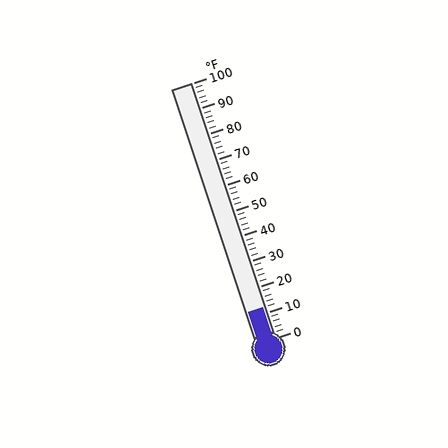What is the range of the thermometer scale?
The thermometer scale ranges from 0°F to 100°F.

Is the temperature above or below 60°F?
The temperature is below 60°F.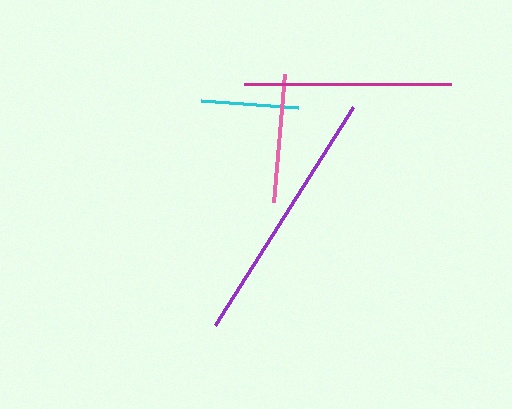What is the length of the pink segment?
The pink segment is approximately 129 pixels long.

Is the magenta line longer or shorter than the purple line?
The purple line is longer than the magenta line.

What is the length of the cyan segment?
The cyan segment is approximately 98 pixels long.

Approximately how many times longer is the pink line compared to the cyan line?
The pink line is approximately 1.3 times the length of the cyan line.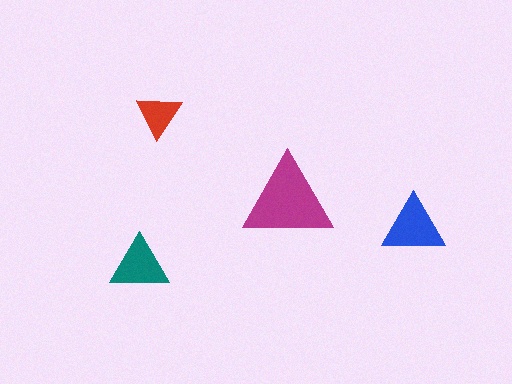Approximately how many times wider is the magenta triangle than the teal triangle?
About 1.5 times wider.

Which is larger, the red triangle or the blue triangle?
The blue one.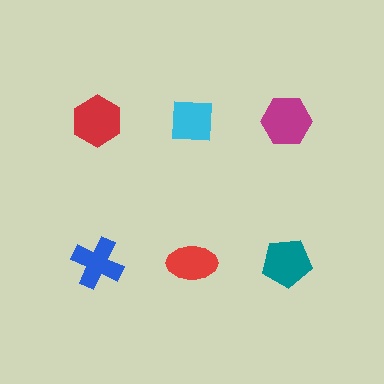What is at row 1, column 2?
A cyan square.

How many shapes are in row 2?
3 shapes.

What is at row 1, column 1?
A red hexagon.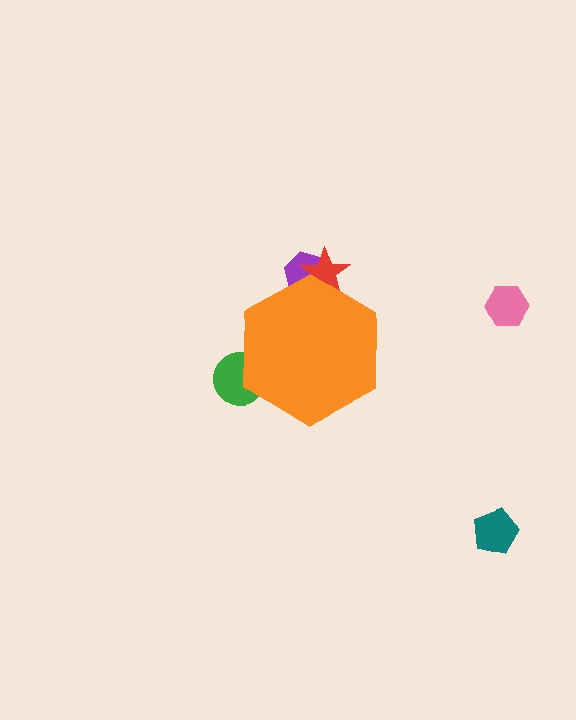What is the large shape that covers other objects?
An orange hexagon.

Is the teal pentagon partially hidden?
No, the teal pentagon is fully visible.